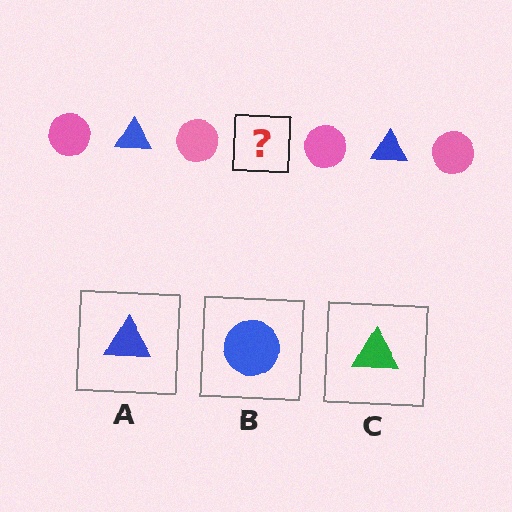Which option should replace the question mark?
Option A.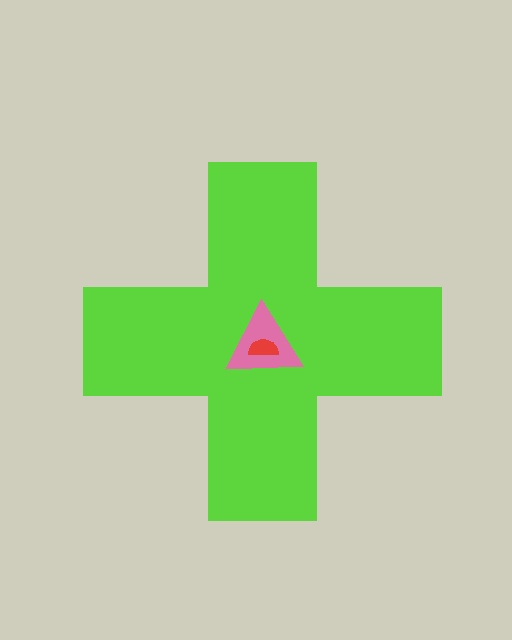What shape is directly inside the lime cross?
The pink triangle.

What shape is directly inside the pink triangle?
The red semicircle.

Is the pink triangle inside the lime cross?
Yes.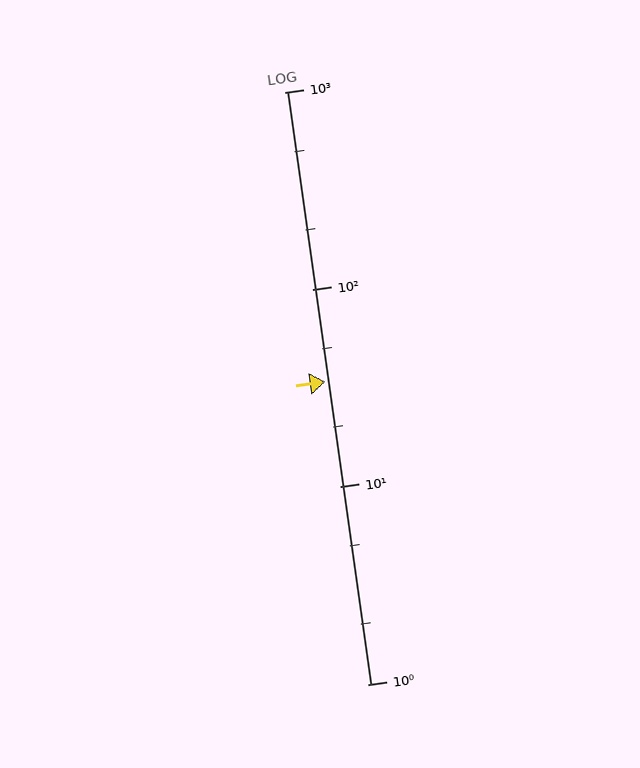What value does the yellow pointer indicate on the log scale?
The pointer indicates approximately 34.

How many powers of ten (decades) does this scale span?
The scale spans 3 decades, from 1 to 1000.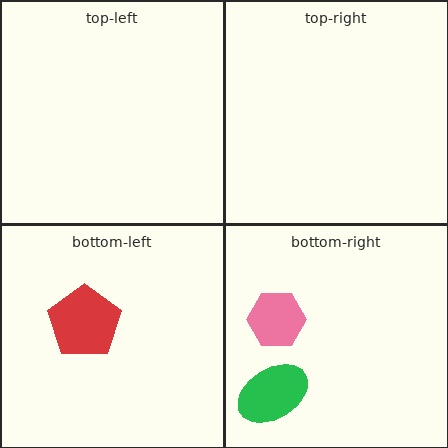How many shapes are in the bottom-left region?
1.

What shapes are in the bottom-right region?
The pink hexagon, the green ellipse.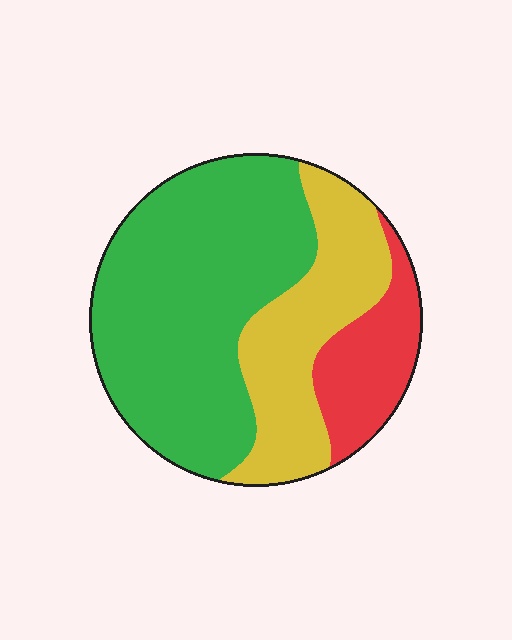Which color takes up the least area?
Red, at roughly 15%.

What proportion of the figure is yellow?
Yellow takes up about one quarter (1/4) of the figure.